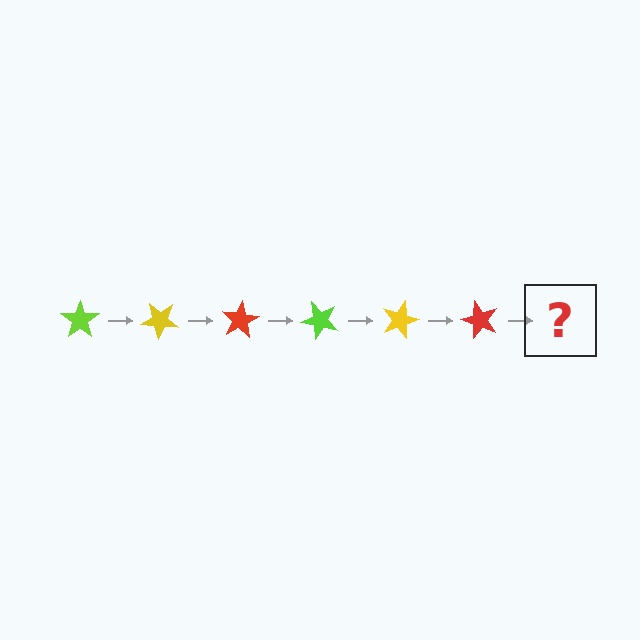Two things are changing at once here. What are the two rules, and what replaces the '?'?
The two rules are that it rotates 40 degrees each step and the color cycles through lime, yellow, and red. The '?' should be a lime star, rotated 240 degrees from the start.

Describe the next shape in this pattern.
It should be a lime star, rotated 240 degrees from the start.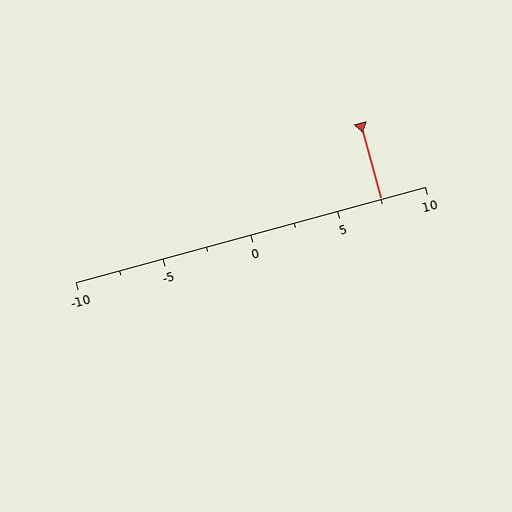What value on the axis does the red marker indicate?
The marker indicates approximately 7.5.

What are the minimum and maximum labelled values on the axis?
The axis runs from -10 to 10.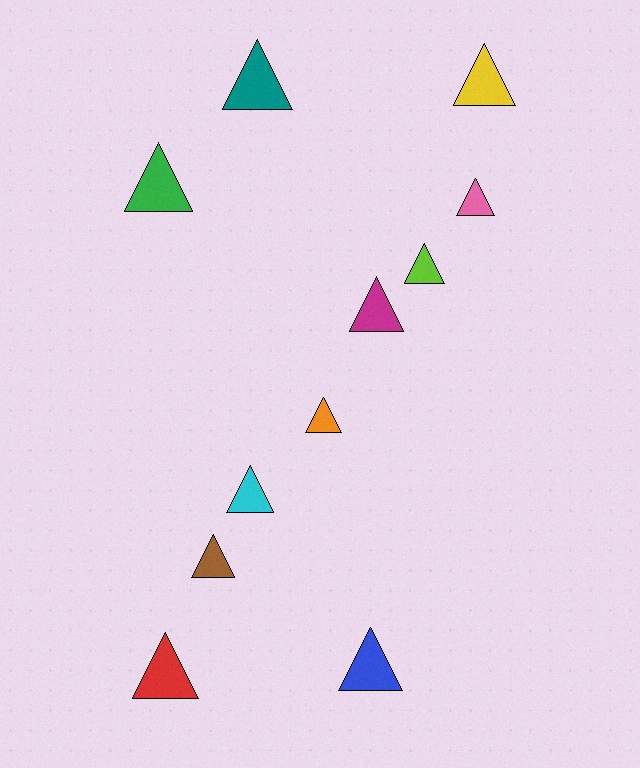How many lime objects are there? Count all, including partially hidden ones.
There is 1 lime object.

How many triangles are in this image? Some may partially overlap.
There are 11 triangles.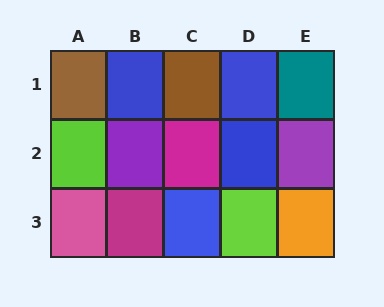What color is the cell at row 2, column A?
Lime.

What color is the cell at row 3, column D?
Lime.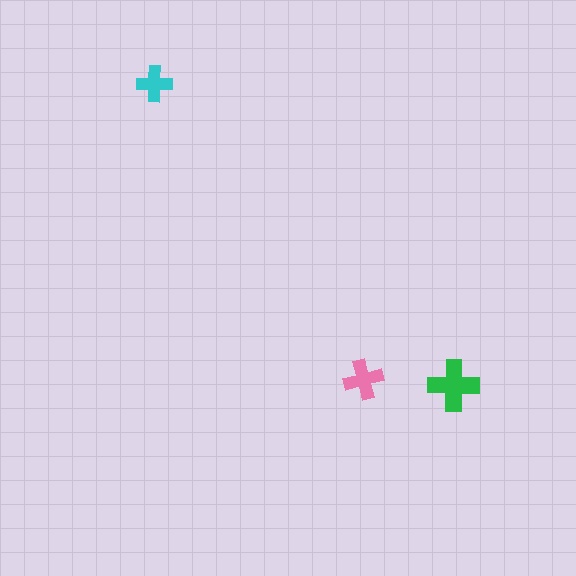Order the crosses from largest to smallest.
the green one, the pink one, the cyan one.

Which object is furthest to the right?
The green cross is rightmost.